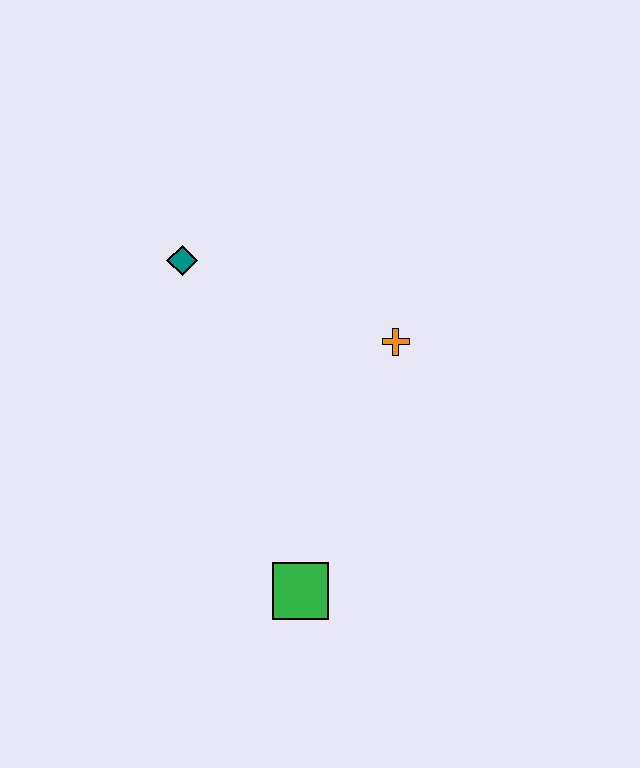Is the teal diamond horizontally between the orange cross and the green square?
No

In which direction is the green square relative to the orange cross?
The green square is below the orange cross.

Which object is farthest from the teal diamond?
The green square is farthest from the teal diamond.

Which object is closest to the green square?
The orange cross is closest to the green square.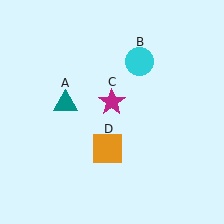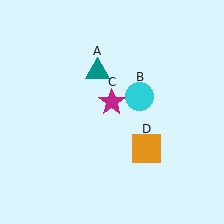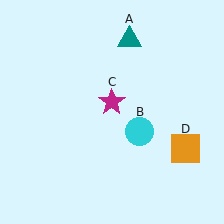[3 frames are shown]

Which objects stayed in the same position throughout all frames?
Magenta star (object C) remained stationary.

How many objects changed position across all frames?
3 objects changed position: teal triangle (object A), cyan circle (object B), orange square (object D).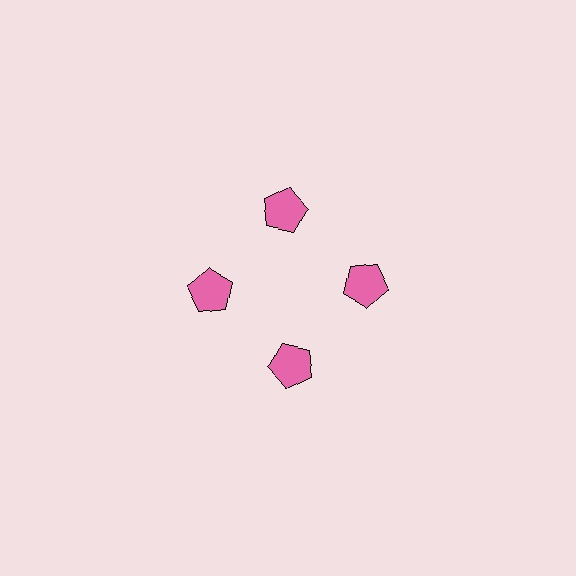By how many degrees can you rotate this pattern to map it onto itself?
The pattern maps onto itself every 90 degrees of rotation.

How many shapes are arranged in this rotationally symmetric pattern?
There are 4 shapes, arranged in 4 groups of 1.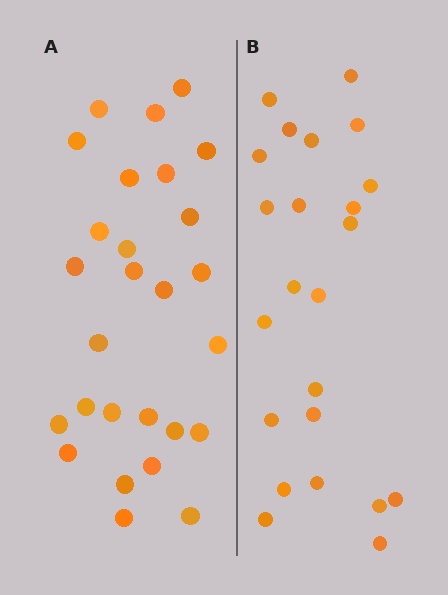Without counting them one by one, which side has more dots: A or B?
Region A (the left region) has more dots.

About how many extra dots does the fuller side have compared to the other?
Region A has about 4 more dots than region B.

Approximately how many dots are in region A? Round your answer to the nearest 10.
About 30 dots. (The exact count is 27, which rounds to 30.)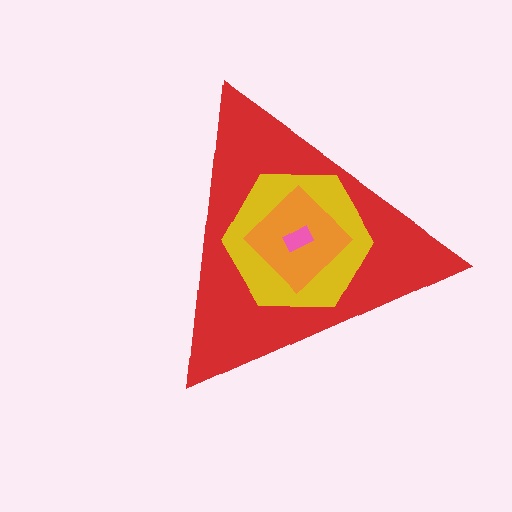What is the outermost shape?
The red triangle.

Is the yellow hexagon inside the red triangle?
Yes.